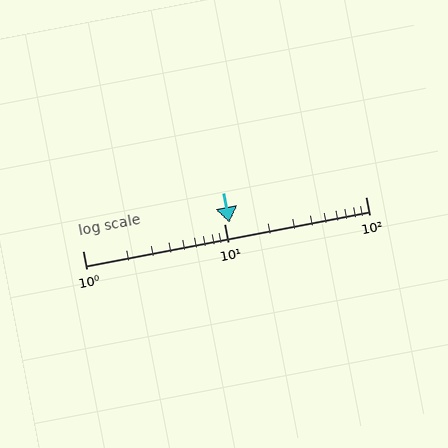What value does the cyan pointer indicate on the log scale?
The pointer indicates approximately 11.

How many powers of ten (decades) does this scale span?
The scale spans 2 decades, from 1 to 100.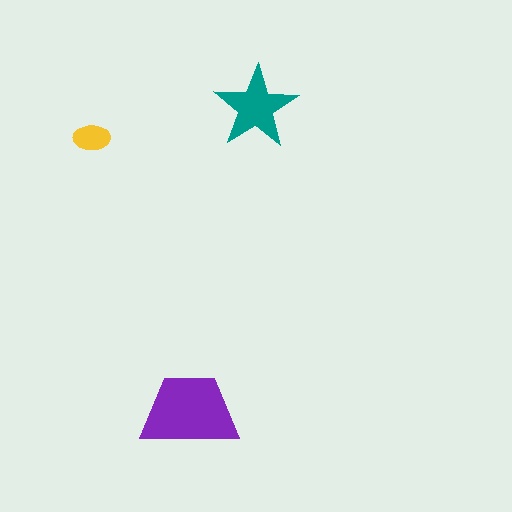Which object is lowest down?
The purple trapezoid is bottommost.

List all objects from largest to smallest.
The purple trapezoid, the teal star, the yellow ellipse.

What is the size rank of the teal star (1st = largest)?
2nd.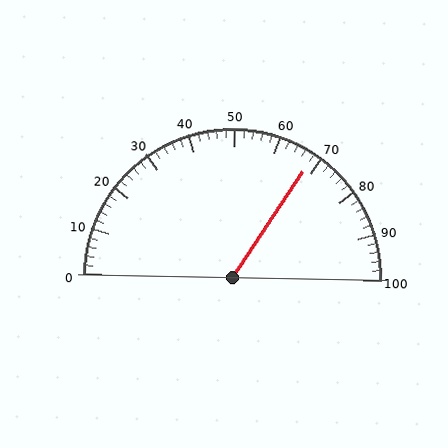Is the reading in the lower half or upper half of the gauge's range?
The reading is in the upper half of the range (0 to 100).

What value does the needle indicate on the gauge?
The needle indicates approximately 68.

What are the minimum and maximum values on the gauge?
The gauge ranges from 0 to 100.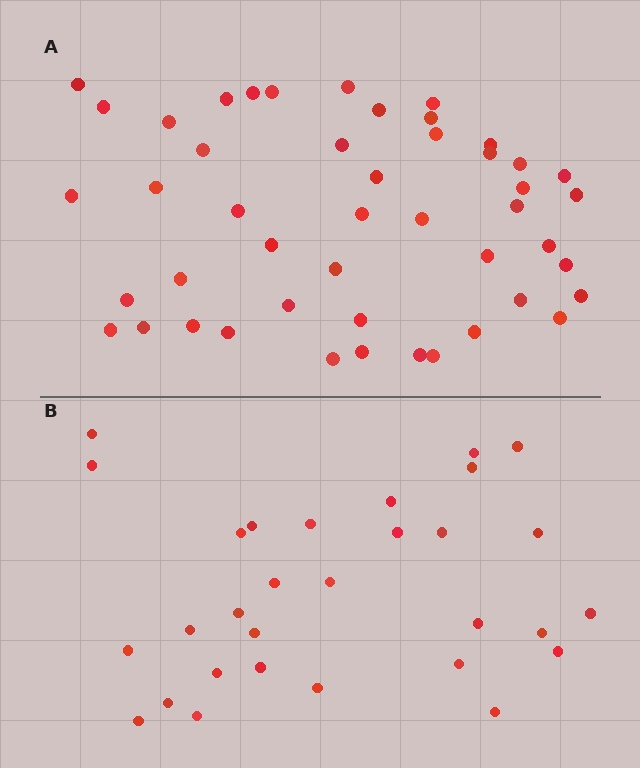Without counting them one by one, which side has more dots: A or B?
Region A (the top region) has more dots.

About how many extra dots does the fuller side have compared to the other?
Region A has approximately 15 more dots than region B.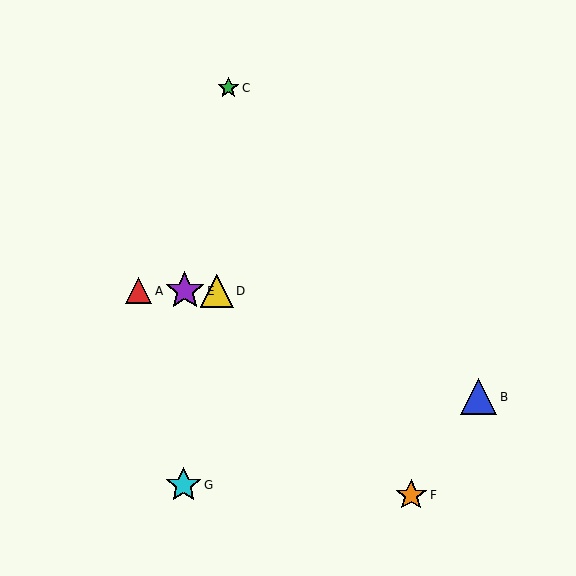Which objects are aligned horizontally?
Objects A, D, E are aligned horizontally.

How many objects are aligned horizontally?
3 objects (A, D, E) are aligned horizontally.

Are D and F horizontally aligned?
No, D is at y≈291 and F is at y≈495.